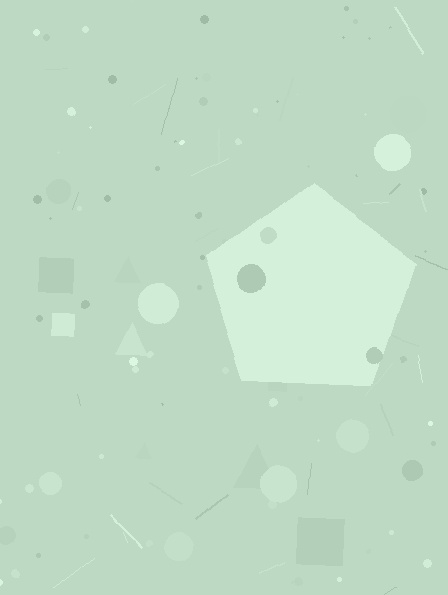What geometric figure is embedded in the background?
A pentagon is embedded in the background.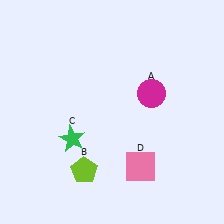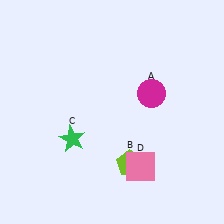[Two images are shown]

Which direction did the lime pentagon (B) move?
The lime pentagon (B) moved right.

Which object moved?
The lime pentagon (B) moved right.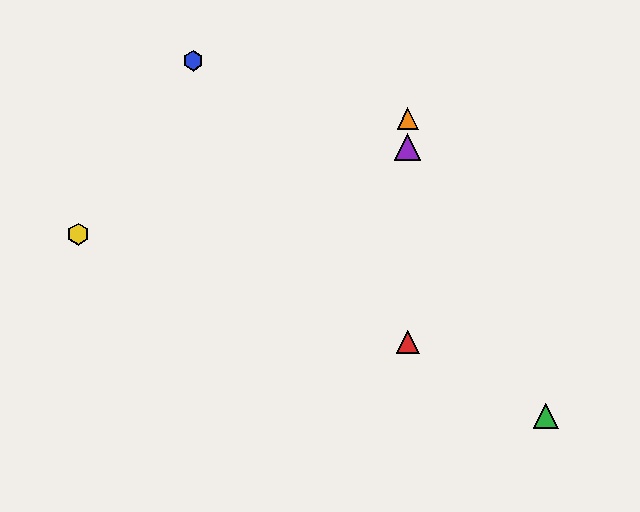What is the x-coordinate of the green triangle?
The green triangle is at x≈546.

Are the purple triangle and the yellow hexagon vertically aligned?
No, the purple triangle is at x≈408 and the yellow hexagon is at x≈78.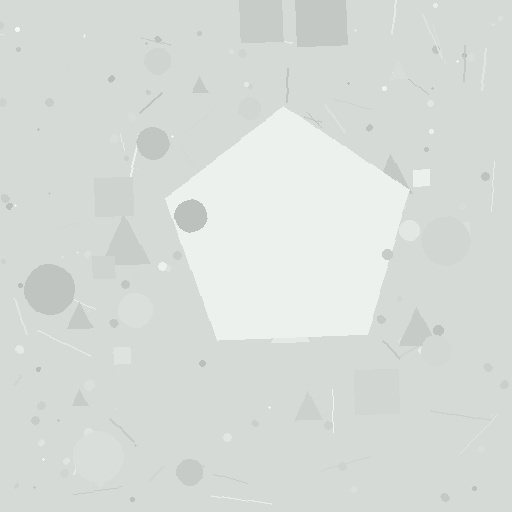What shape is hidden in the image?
A pentagon is hidden in the image.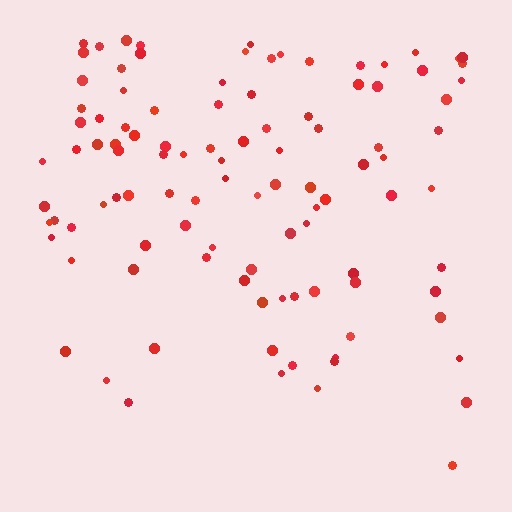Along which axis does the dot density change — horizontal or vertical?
Vertical.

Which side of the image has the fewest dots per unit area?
The bottom.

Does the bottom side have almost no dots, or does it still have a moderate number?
Still a moderate number, just noticeably fewer than the top.